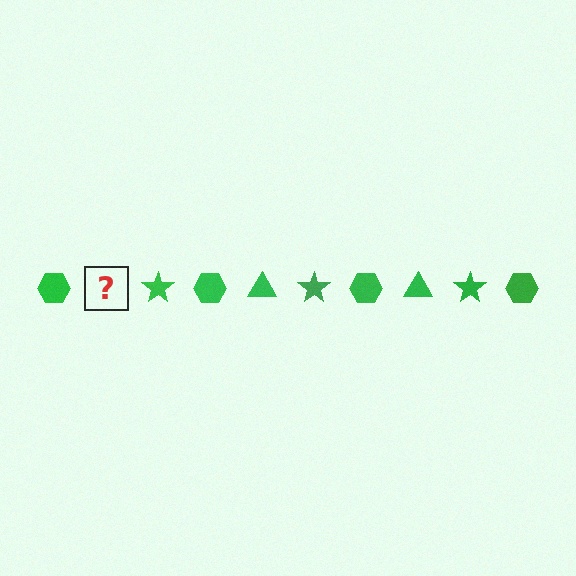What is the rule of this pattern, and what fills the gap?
The rule is that the pattern cycles through hexagon, triangle, star shapes in green. The gap should be filled with a green triangle.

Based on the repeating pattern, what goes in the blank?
The blank should be a green triangle.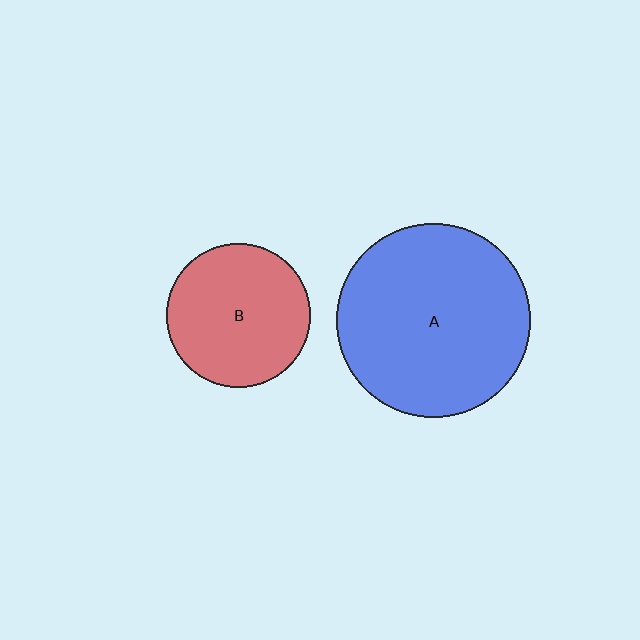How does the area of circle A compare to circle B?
Approximately 1.8 times.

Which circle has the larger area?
Circle A (blue).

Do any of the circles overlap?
No, none of the circles overlap.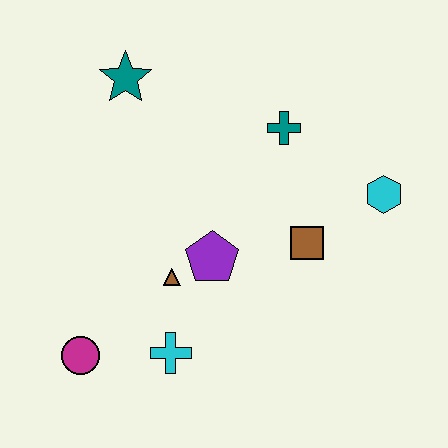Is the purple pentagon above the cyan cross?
Yes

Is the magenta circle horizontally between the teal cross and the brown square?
No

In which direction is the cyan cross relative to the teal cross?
The cyan cross is below the teal cross.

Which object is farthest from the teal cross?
The magenta circle is farthest from the teal cross.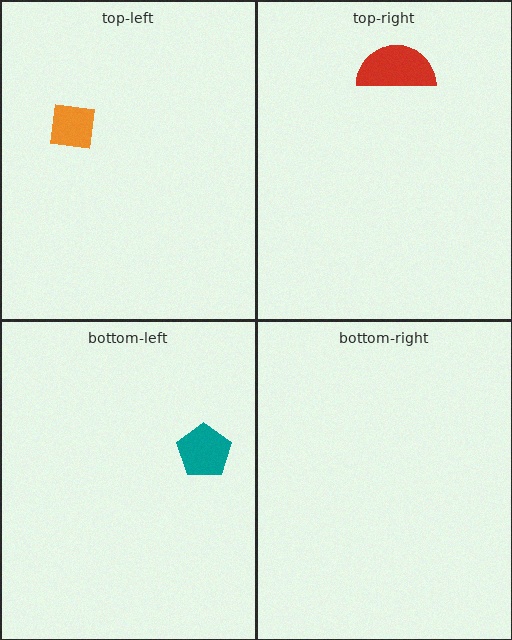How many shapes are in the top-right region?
1.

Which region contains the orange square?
The top-left region.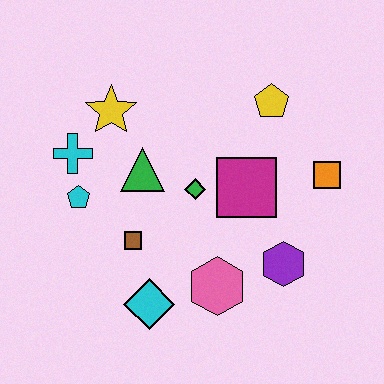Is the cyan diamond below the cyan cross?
Yes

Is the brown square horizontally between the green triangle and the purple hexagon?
No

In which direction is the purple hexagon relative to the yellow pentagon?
The purple hexagon is below the yellow pentagon.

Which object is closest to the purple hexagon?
The pink hexagon is closest to the purple hexagon.